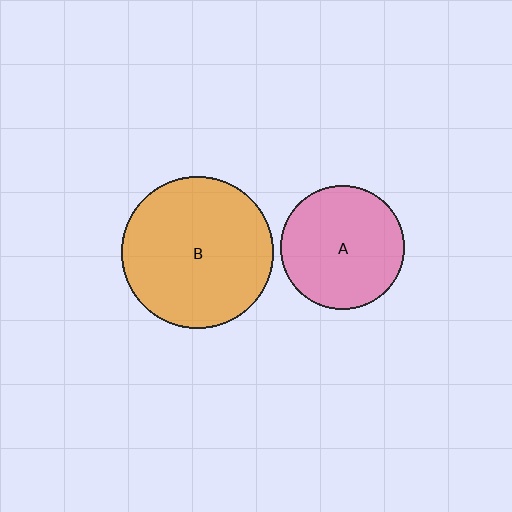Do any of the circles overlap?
No, none of the circles overlap.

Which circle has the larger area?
Circle B (orange).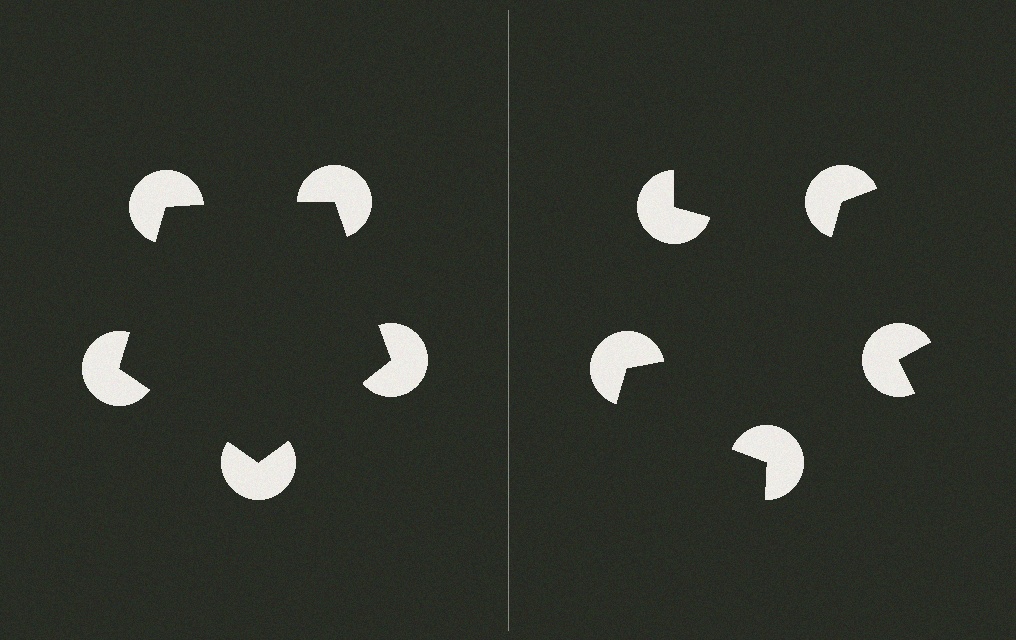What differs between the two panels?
The pac-man discs are positioned identically on both sides; only the wedge orientations differ. On the left they align to a pentagon; on the right they are misaligned.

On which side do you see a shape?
An illusory pentagon appears on the left side. On the right side the wedge cuts are rotated, so no coherent shape forms.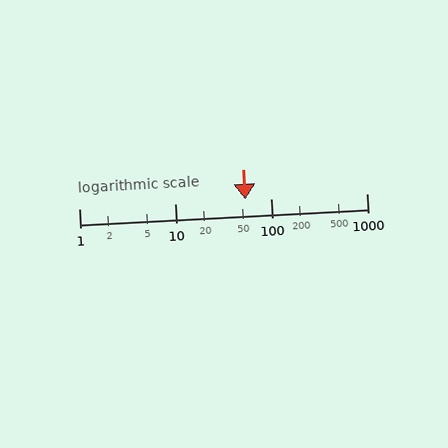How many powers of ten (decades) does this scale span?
The scale spans 3 decades, from 1 to 1000.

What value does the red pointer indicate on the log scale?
The pointer indicates approximately 54.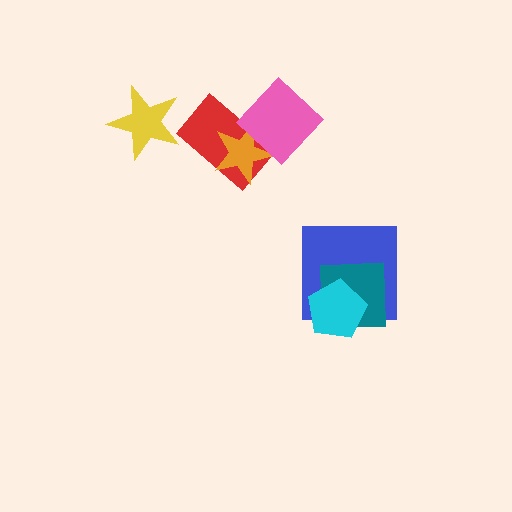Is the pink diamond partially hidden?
No, no other shape covers it.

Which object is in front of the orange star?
The pink diamond is in front of the orange star.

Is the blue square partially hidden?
Yes, it is partially covered by another shape.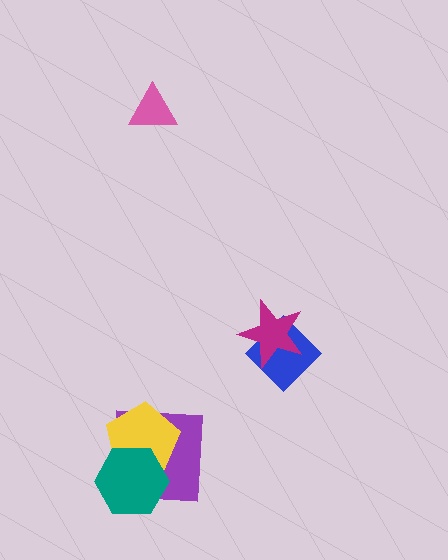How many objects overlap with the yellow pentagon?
2 objects overlap with the yellow pentagon.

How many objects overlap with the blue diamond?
1 object overlaps with the blue diamond.